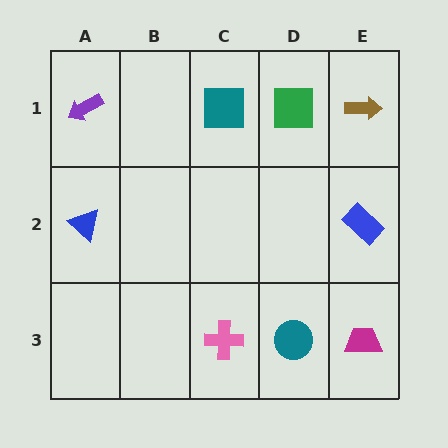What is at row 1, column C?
A teal square.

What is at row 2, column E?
A blue rectangle.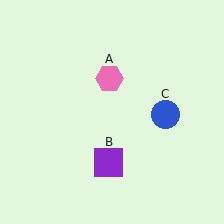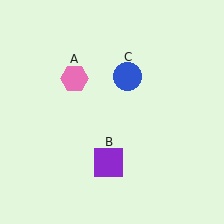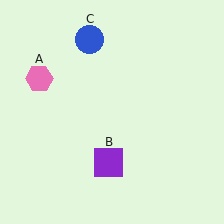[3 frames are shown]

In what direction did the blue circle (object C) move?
The blue circle (object C) moved up and to the left.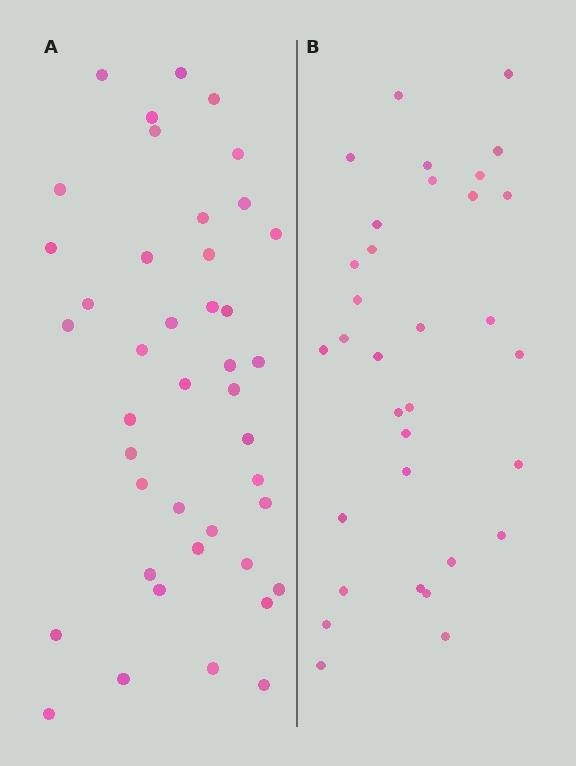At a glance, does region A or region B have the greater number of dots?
Region A (the left region) has more dots.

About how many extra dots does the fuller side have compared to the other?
Region A has roughly 8 or so more dots than region B.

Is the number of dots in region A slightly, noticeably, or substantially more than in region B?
Region A has noticeably more, but not dramatically so. The ratio is roughly 1.3 to 1.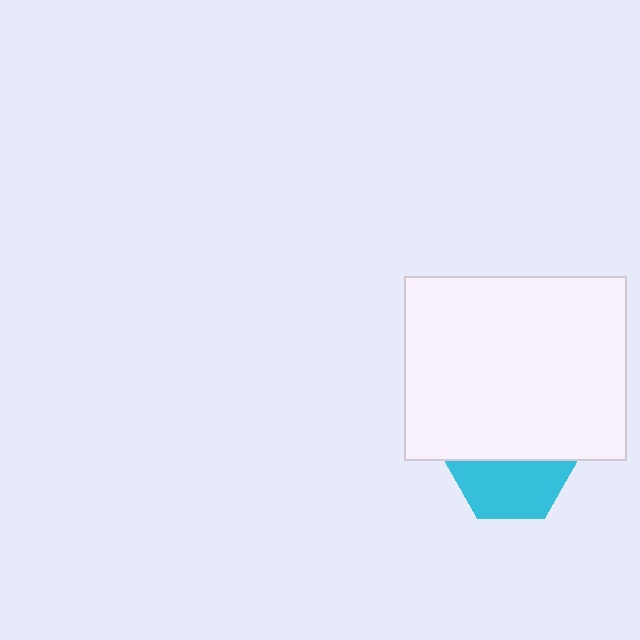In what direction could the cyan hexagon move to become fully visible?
The cyan hexagon could move down. That would shift it out from behind the white rectangle entirely.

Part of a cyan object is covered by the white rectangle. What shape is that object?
It is a hexagon.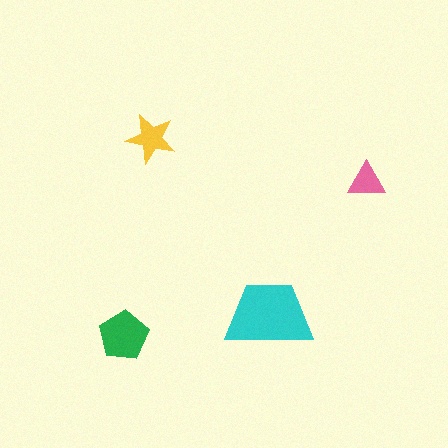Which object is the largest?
The cyan trapezoid.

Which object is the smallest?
The pink triangle.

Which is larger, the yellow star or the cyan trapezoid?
The cyan trapezoid.